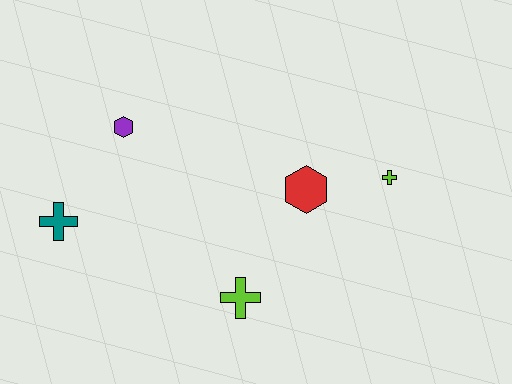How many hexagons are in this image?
There are 2 hexagons.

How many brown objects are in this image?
There are no brown objects.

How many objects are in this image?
There are 5 objects.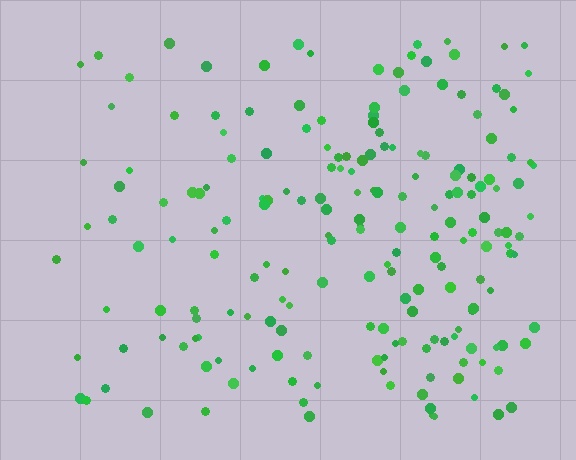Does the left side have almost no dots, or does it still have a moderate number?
Still a moderate number, just noticeably fewer than the right.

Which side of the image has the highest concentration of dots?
The right.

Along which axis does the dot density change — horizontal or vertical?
Horizontal.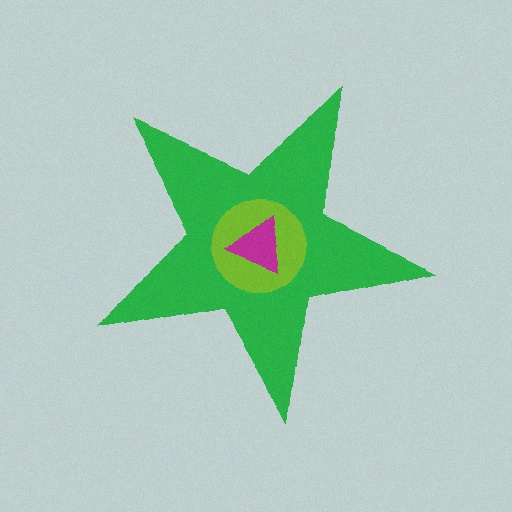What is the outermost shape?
The green star.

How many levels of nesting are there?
3.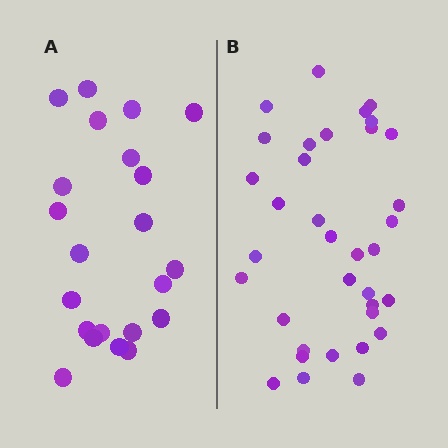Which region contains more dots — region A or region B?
Region B (the right region) has more dots.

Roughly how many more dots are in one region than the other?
Region B has approximately 15 more dots than region A.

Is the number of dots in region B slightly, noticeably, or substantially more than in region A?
Region B has substantially more. The ratio is roughly 1.6 to 1.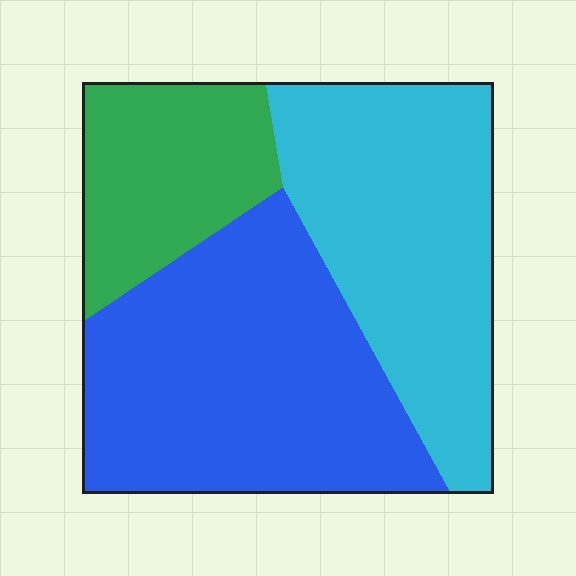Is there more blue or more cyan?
Blue.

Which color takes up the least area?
Green, at roughly 20%.